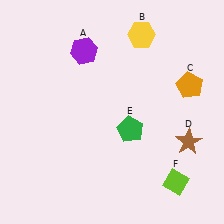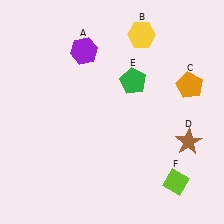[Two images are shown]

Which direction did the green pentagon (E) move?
The green pentagon (E) moved up.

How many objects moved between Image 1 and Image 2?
1 object moved between the two images.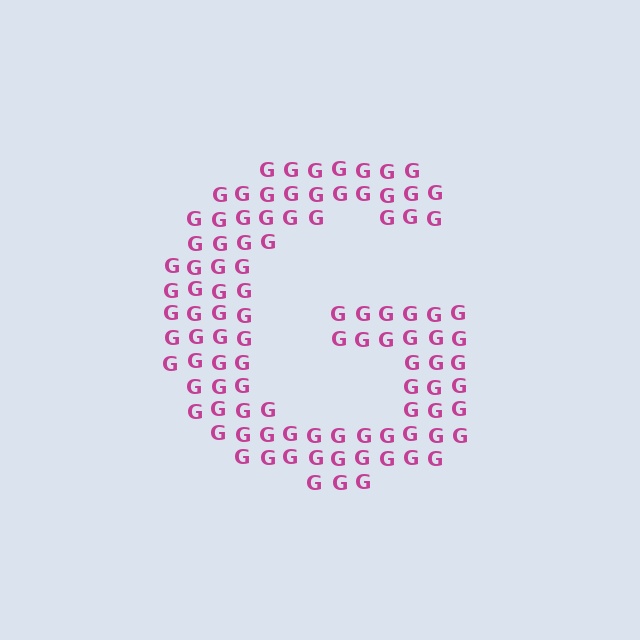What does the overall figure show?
The overall figure shows the letter G.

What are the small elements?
The small elements are letter G's.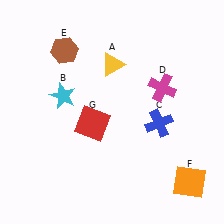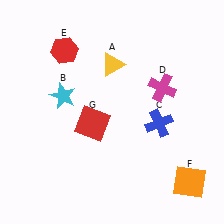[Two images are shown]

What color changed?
The hexagon (E) changed from brown in Image 1 to red in Image 2.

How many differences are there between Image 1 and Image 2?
There is 1 difference between the two images.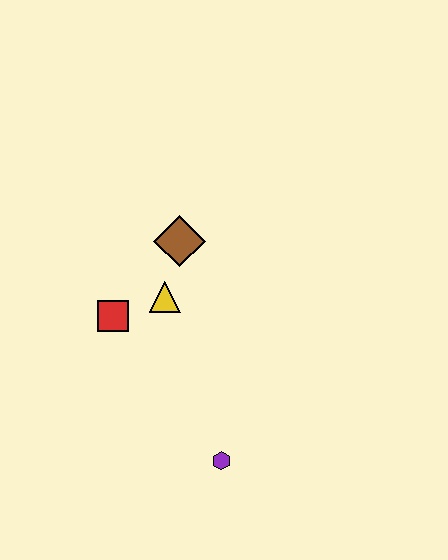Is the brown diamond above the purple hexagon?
Yes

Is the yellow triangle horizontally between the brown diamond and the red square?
Yes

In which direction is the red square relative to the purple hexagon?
The red square is above the purple hexagon.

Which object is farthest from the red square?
The purple hexagon is farthest from the red square.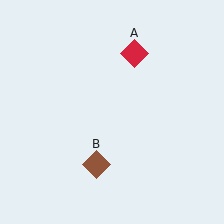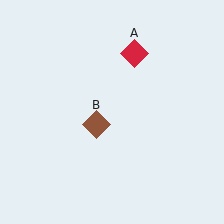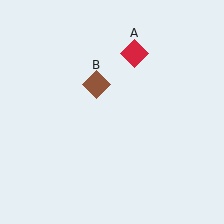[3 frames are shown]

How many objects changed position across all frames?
1 object changed position: brown diamond (object B).